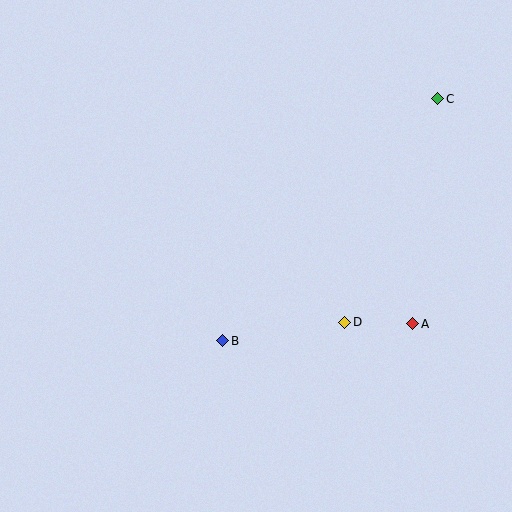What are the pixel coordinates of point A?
Point A is at (413, 324).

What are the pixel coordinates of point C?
Point C is at (438, 99).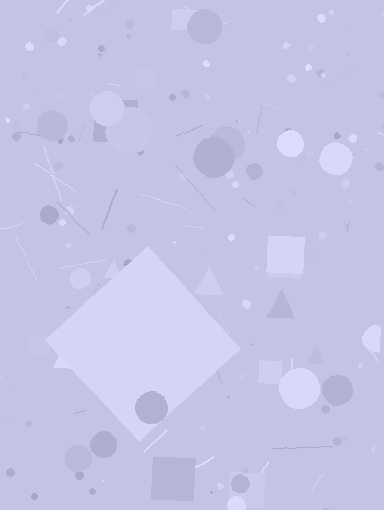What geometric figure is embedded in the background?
A diamond is embedded in the background.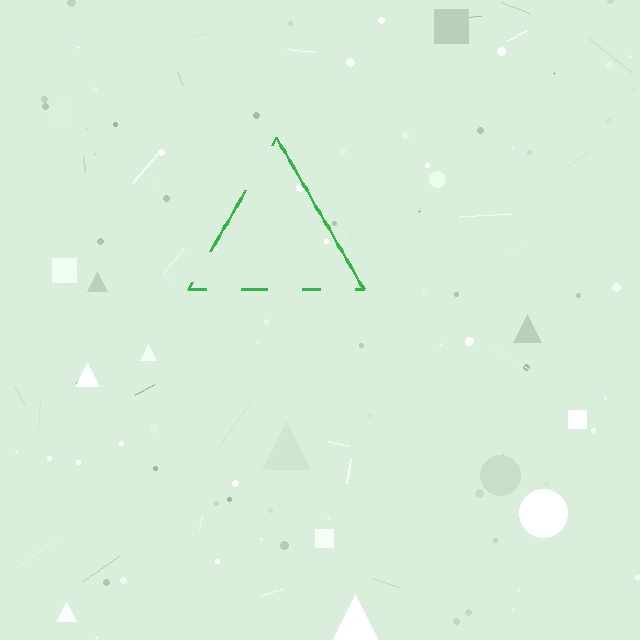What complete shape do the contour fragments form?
The contour fragments form a triangle.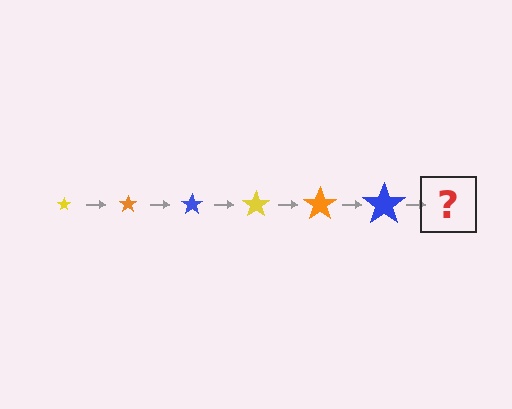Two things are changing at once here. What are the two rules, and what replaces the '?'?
The two rules are that the star grows larger each step and the color cycles through yellow, orange, and blue. The '?' should be a yellow star, larger than the previous one.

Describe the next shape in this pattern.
It should be a yellow star, larger than the previous one.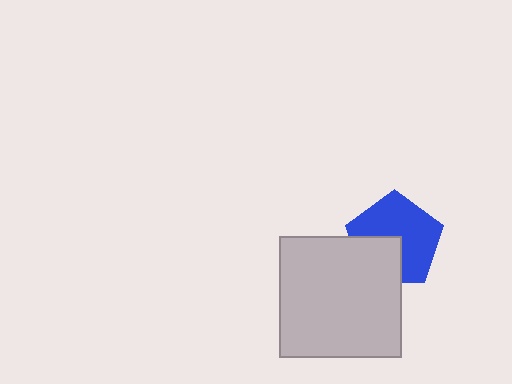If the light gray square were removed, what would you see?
You would see the complete blue pentagon.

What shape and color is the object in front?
The object in front is a light gray square.